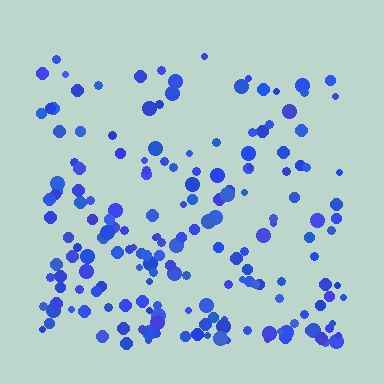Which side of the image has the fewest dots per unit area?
The top.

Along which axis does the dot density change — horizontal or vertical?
Vertical.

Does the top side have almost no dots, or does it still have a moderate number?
Still a moderate number, just noticeably fewer than the bottom.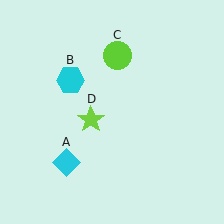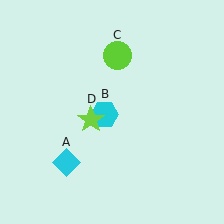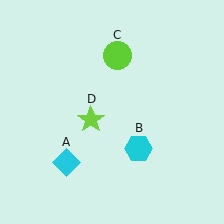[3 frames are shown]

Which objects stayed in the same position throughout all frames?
Cyan diamond (object A) and lime circle (object C) and lime star (object D) remained stationary.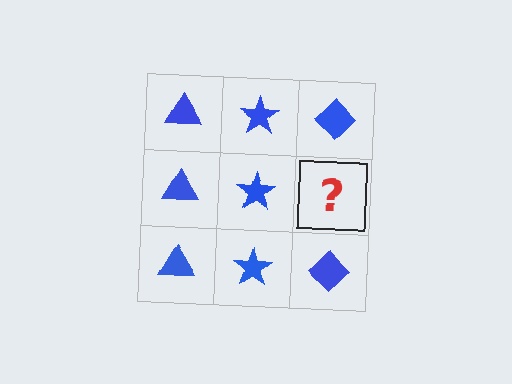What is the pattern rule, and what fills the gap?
The rule is that each column has a consistent shape. The gap should be filled with a blue diamond.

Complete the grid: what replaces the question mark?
The question mark should be replaced with a blue diamond.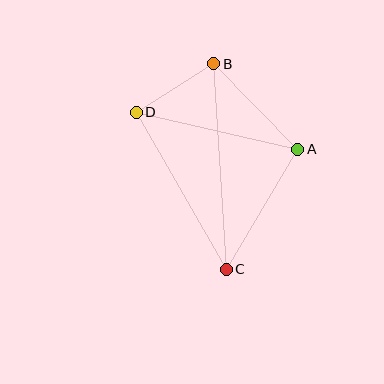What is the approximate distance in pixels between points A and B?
The distance between A and B is approximately 120 pixels.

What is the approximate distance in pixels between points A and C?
The distance between A and C is approximately 140 pixels.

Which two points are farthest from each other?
Points B and C are farthest from each other.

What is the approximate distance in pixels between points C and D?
The distance between C and D is approximately 181 pixels.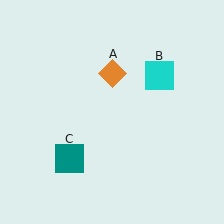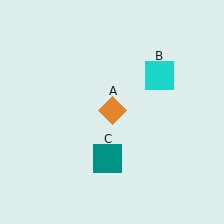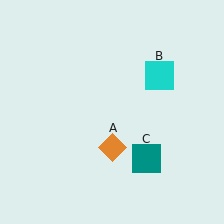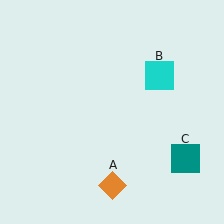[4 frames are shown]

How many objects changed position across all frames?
2 objects changed position: orange diamond (object A), teal square (object C).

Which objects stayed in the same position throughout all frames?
Cyan square (object B) remained stationary.